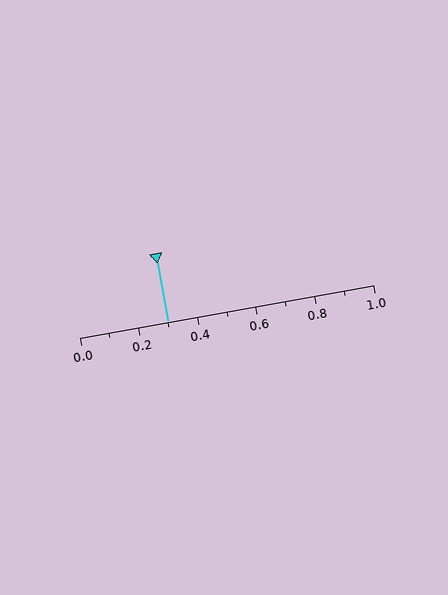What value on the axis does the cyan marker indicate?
The marker indicates approximately 0.3.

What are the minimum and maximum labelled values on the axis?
The axis runs from 0.0 to 1.0.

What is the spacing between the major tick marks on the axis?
The major ticks are spaced 0.2 apart.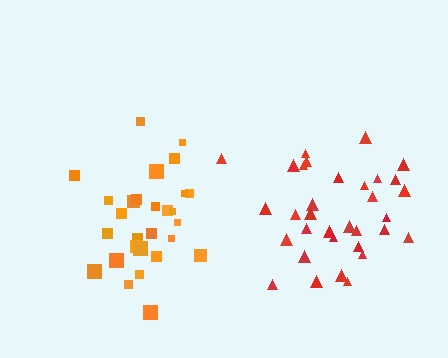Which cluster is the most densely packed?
Red.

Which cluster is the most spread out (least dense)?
Orange.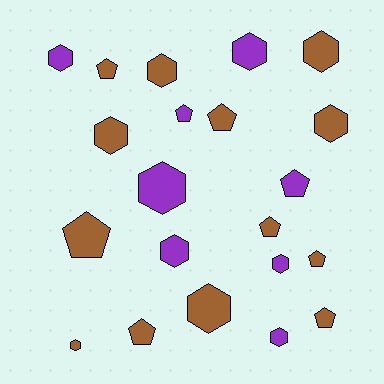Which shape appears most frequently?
Hexagon, with 12 objects.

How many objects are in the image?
There are 21 objects.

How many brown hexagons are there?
There are 6 brown hexagons.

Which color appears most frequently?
Brown, with 13 objects.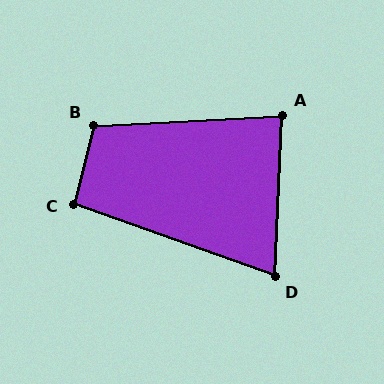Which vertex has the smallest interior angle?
D, at approximately 73 degrees.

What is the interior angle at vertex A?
Approximately 84 degrees (acute).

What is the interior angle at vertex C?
Approximately 96 degrees (obtuse).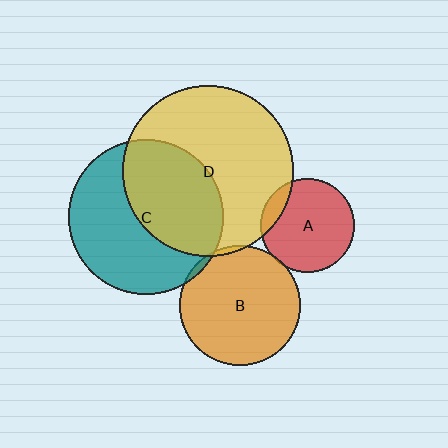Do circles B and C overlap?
Yes.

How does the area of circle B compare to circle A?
Approximately 1.6 times.